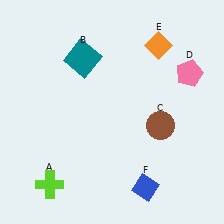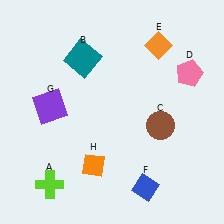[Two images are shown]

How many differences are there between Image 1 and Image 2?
There are 2 differences between the two images.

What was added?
A purple square (G), an orange diamond (H) were added in Image 2.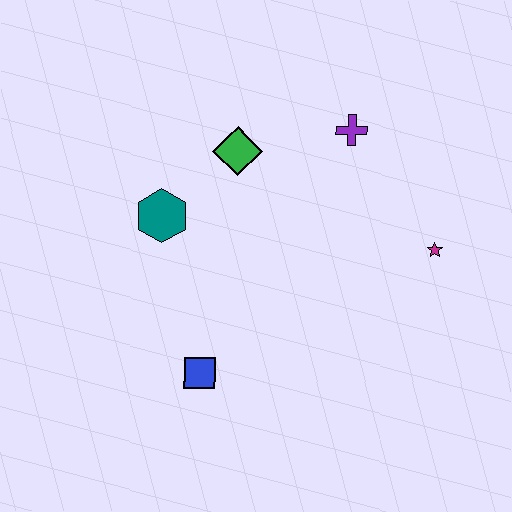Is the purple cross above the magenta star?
Yes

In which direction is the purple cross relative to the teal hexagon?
The purple cross is to the right of the teal hexagon.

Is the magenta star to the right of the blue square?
Yes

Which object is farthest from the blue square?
The purple cross is farthest from the blue square.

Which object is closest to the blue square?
The teal hexagon is closest to the blue square.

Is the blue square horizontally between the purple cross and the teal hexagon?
Yes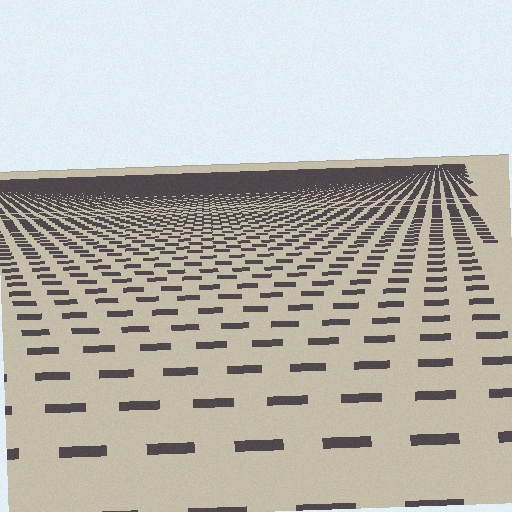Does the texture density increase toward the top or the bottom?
Density increases toward the top.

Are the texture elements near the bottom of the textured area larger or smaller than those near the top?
Larger. Near the bottom, elements are closer to the viewer and appear at a bigger on-screen size.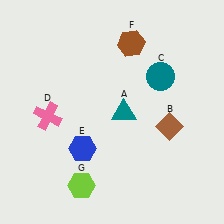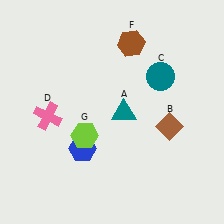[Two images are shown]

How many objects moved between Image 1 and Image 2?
1 object moved between the two images.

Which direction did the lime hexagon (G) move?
The lime hexagon (G) moved up.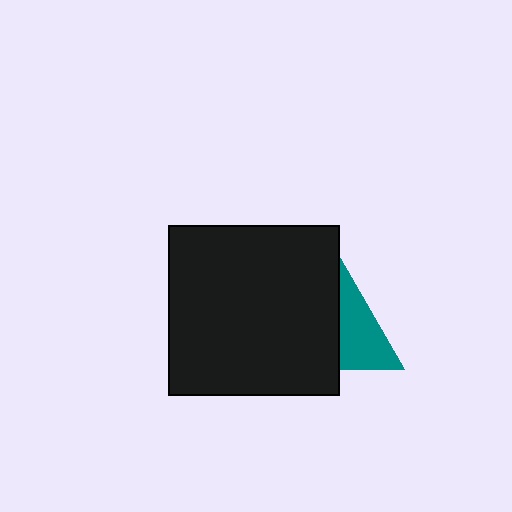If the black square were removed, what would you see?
You would see the complete teal triangle.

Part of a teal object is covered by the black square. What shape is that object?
It is a triangle.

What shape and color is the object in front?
The object in front is a black square.